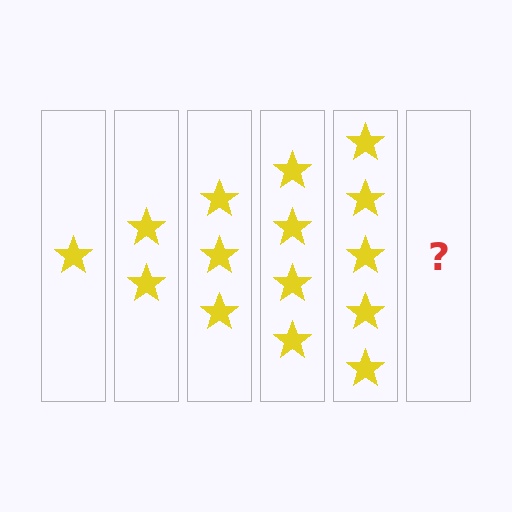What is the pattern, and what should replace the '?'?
The pattern is that each step adds one more star. The '?' should be 6 stars.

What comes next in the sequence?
The next element should be 6 stars.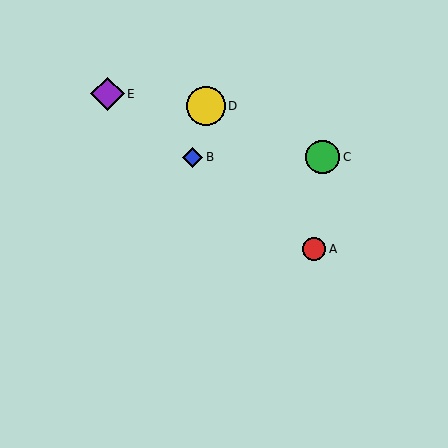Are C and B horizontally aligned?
Yes, both are at y≈157.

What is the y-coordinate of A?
Object A is at y≈249.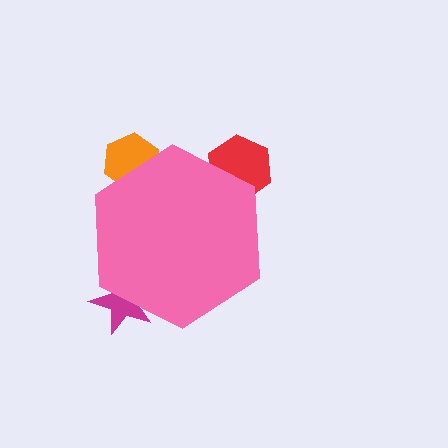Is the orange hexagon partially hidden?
Yes, the orange hexagon is partially hidden behind the pink hexagon.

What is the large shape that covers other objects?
A pink hexagon.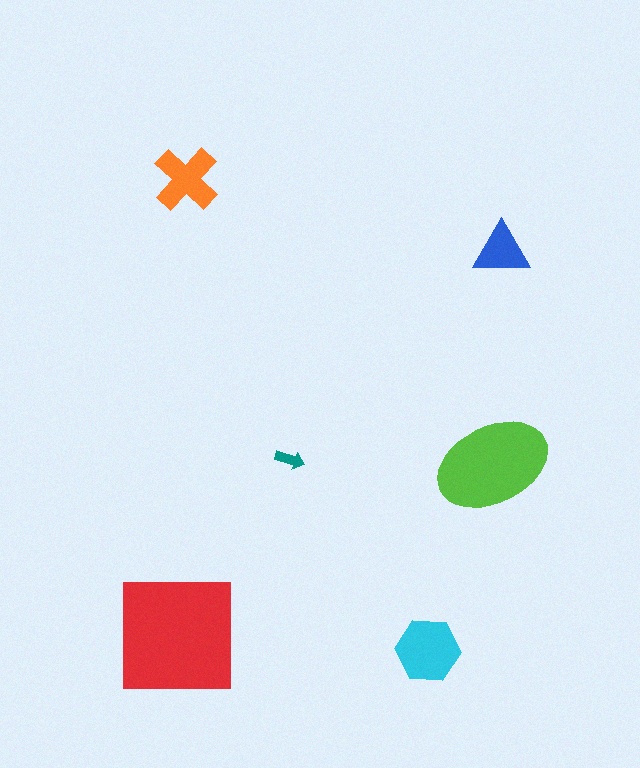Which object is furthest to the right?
The blue triangle is rightmost.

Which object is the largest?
The red square.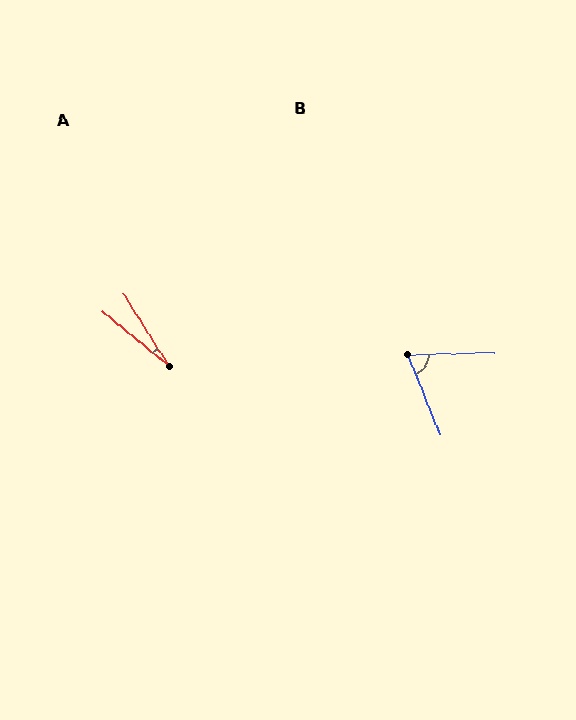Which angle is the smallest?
A, at approximately 19 degrees.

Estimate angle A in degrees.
Approximately 19 degrees.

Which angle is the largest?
B, at approximately 69 degrees.